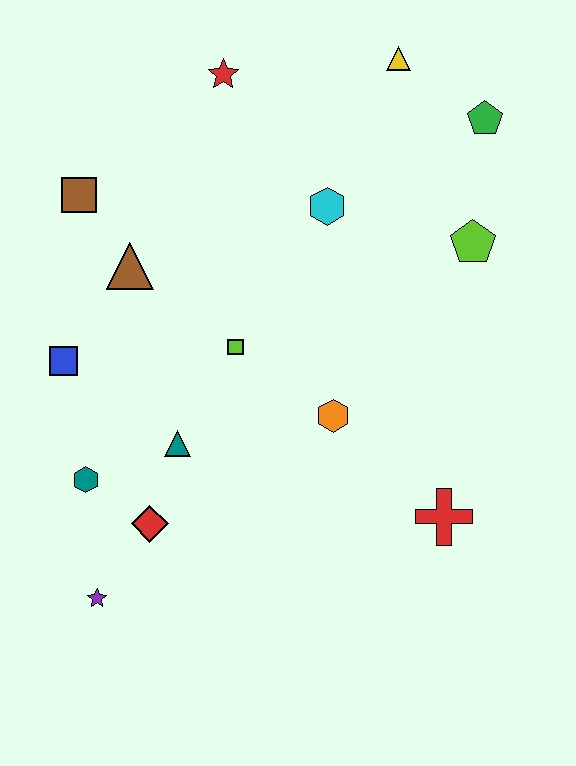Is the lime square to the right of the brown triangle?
Yes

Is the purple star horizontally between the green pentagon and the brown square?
Yes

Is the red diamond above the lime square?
No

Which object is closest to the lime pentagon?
The green pentagon is closest to the lime pentagon.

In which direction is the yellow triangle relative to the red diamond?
The yellow triangle is above the red diamond.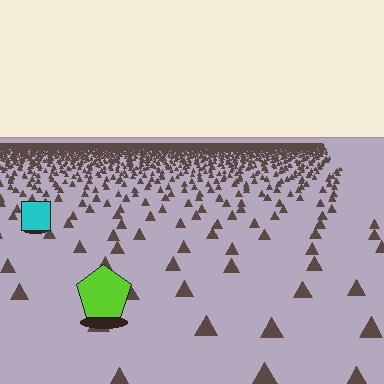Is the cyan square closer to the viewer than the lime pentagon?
No. The lime pentagon is closer — you can tell from the texture gradient: the ground texture is coarser near it.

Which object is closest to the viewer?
The lime pentagon is closest. The texture marks near it are larger and more spread out.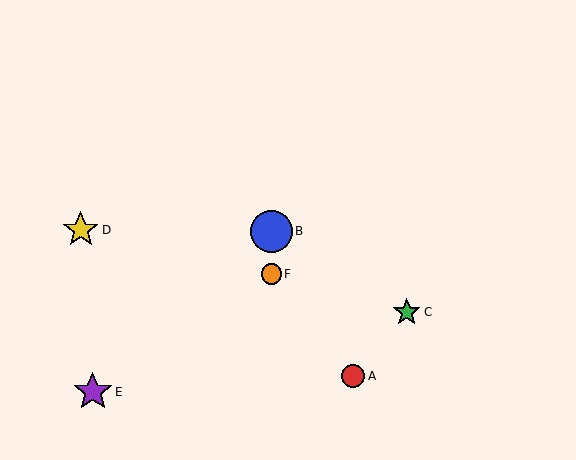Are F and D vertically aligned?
No, F is at x≈271 and D is at x≈81.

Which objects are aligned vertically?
Objects B, F are aligned vertically.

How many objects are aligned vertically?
2 objects (B, F) are aligned vertically.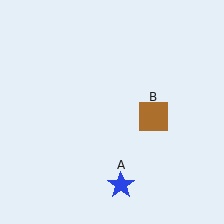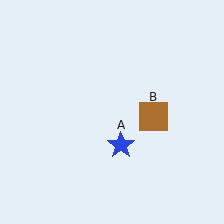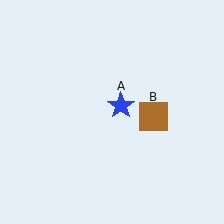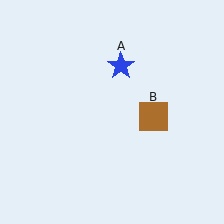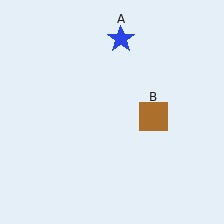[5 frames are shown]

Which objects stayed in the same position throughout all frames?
Brown square (object B) remained stationary.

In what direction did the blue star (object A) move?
The blue star (object A) moved up.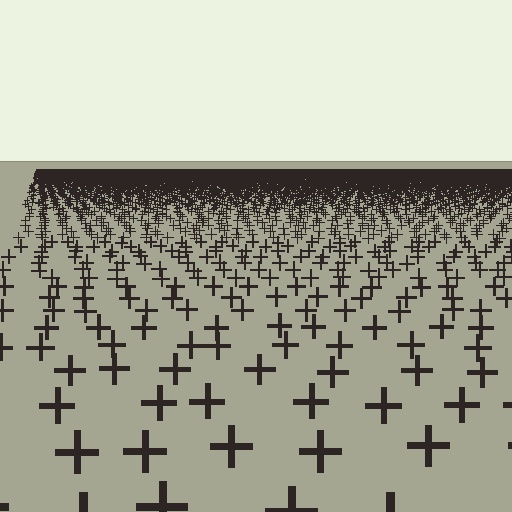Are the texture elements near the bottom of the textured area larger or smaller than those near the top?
Larger. Near the bottom, elements are closer to the viewer and appear at a bigger on-screen size.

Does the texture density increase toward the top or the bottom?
Density increases toward the top.